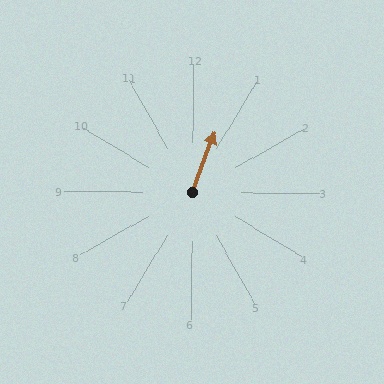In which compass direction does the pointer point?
North.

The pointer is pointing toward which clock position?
Roughly 1 o'clock.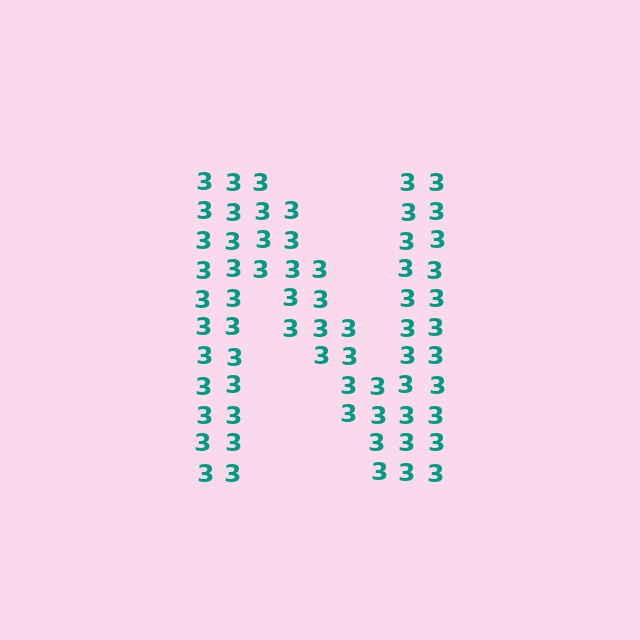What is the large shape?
The large shape is the letter N.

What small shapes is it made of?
It is made of small digit 3's.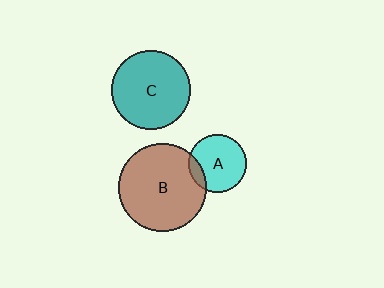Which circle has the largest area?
Circle B (brown).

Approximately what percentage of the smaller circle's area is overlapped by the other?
Approximately 15%.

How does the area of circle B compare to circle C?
Approximately 1.2 times.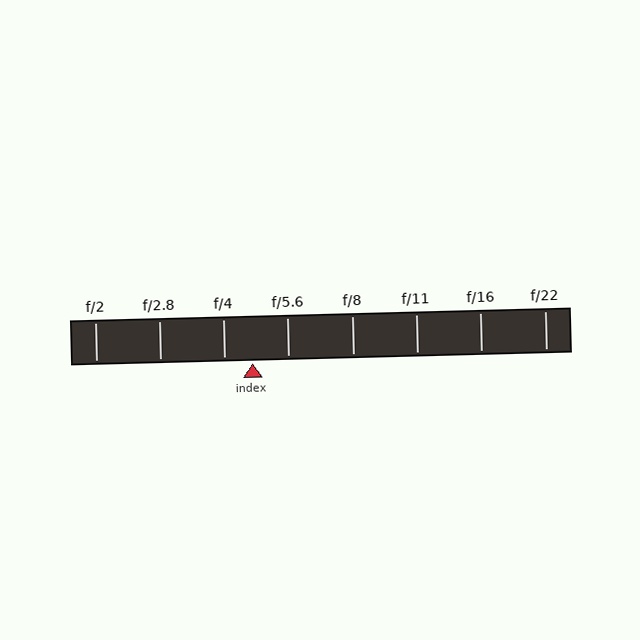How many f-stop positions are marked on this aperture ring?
There are 8 f-stop positions marked.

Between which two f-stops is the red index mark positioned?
The index mark is between f/4 and f/5.6.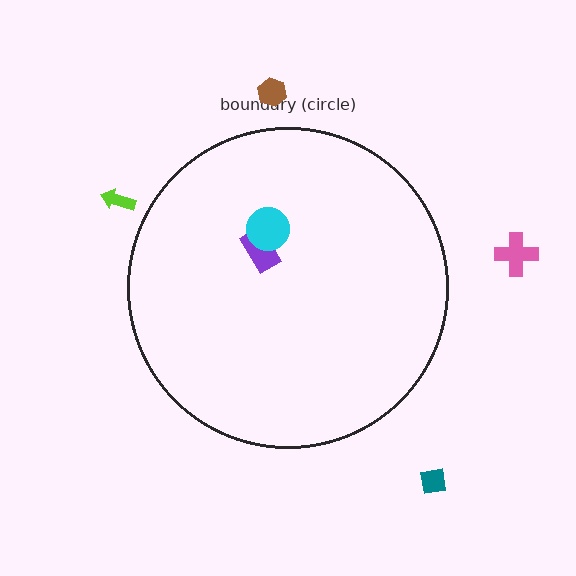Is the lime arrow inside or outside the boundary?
Outside.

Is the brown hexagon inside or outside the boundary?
Outside.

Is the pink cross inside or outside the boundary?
Outside.